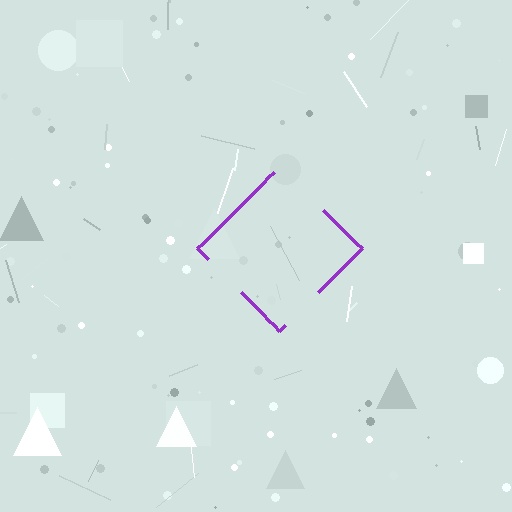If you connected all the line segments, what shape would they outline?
They would outline a diamond.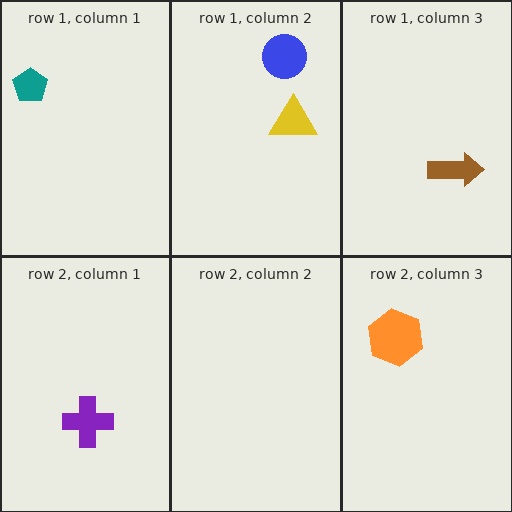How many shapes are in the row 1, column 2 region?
2.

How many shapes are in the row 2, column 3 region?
1.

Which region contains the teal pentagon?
The row 1, column 1 region.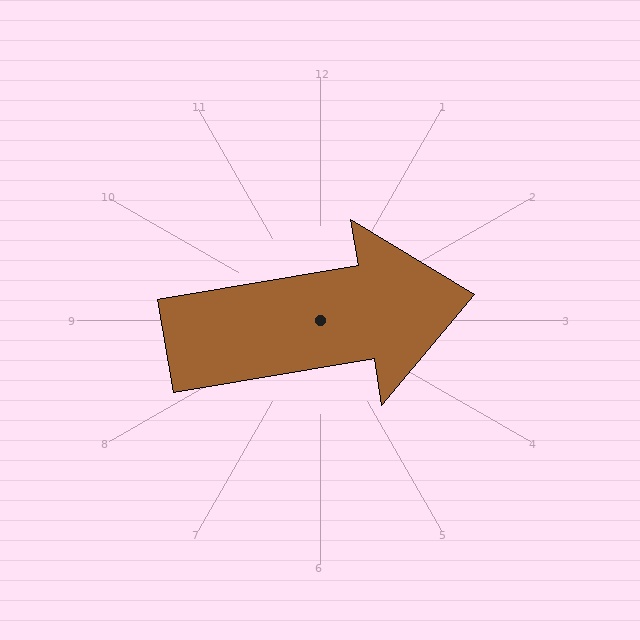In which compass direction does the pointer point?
East.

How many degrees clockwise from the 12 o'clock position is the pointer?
Approximately 80 degrees.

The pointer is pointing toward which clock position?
Roughly 3 o'clock.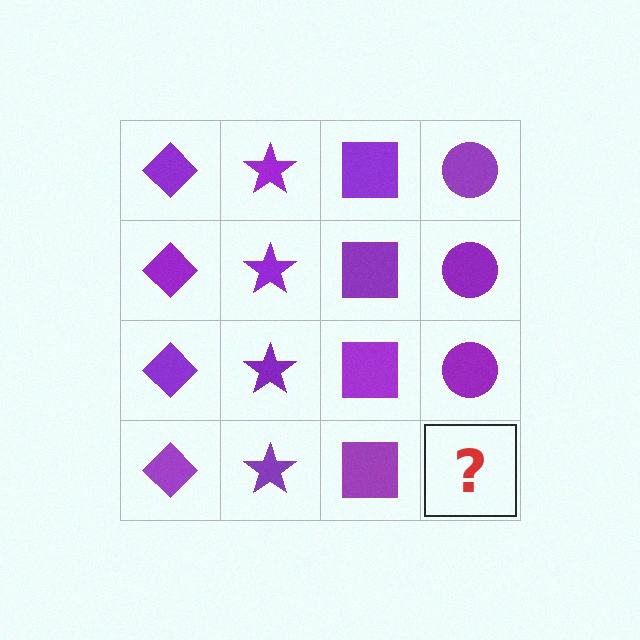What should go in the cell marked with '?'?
The missing cell should contain a purple circle.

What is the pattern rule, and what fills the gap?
The rule is that each column has a consistent shape. The gap should be filled with a purple circle.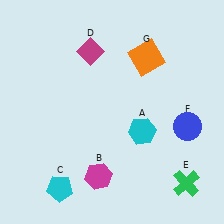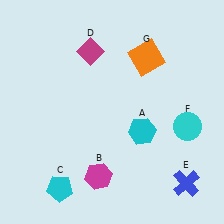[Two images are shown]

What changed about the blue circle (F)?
In Image 1, F is blue. In Image 2, it changed to cyan.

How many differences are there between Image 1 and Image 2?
There are 2 differences between the two images.